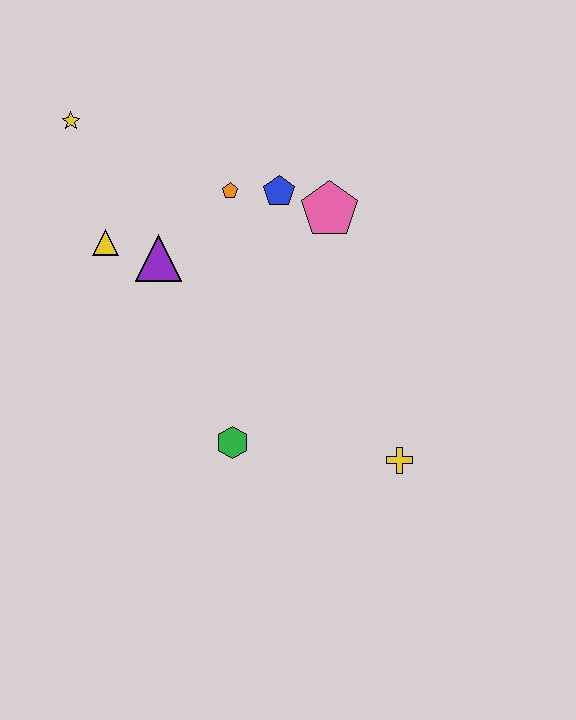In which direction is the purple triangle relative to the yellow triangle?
The purple triangle is to the right of the yellow triangle.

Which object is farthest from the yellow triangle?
The yellow cross is farthest from the yellow triangle.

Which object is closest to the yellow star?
The yellow triangle is closest to the yellow star.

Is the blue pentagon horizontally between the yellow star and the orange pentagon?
No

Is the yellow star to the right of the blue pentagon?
No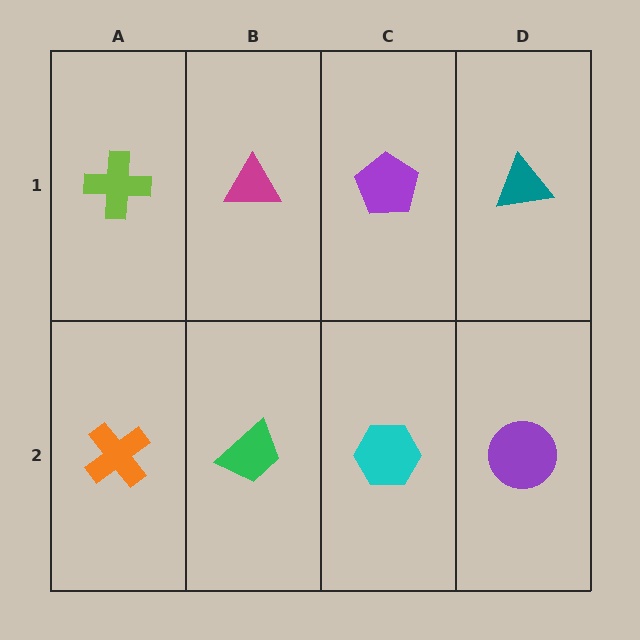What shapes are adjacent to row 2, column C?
A purple pentagon (row 1, column C), a green trapezoid (row 2, column B), a purple circle (row 2, column D).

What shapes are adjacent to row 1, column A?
An orange cross (row 2, column A), a magenta triangle (row 1, column B).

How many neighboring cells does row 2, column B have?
3.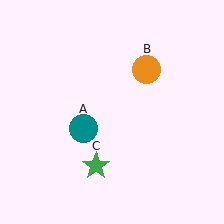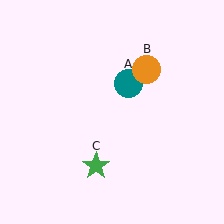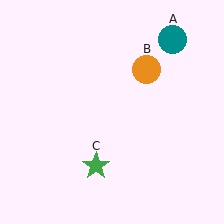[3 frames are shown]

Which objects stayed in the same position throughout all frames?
Orange circle (object B) and green star (object C) remained stationary.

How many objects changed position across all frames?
1 object changed position: teal circle (object A).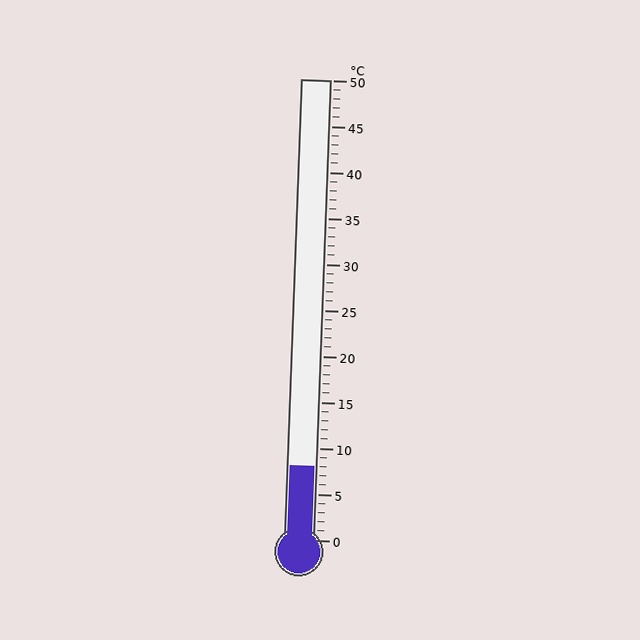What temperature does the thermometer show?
The thermometer shows approximately 8°C.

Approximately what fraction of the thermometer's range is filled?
The thermometer is filled to approximately 15% of its range.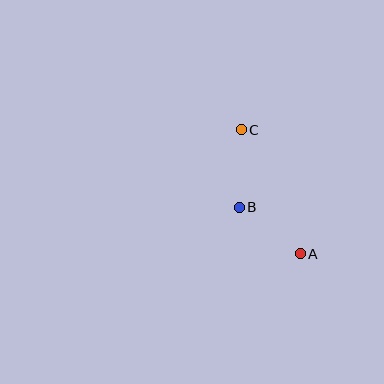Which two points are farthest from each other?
Points A and C are farthest from each other.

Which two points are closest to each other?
Points A and B are closest to each other.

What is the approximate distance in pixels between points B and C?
The distance between B and C is approximately 77 pixels.